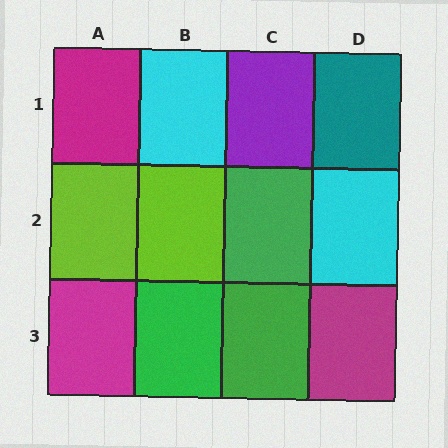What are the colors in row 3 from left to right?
Magenta, green, green, magenta.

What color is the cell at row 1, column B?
Cyan.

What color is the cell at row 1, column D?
Teal.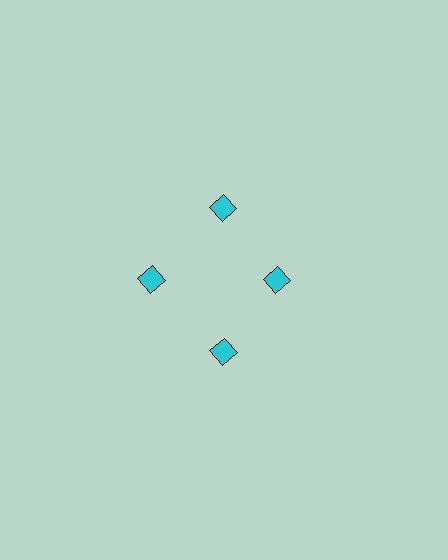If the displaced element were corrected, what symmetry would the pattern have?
It would have 4-fold rotational symmetry — the pattern would map onto itself every 90 degrees.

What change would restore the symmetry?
The symmetry would be restored by moving it outward, back onto the ring so that all 4 diamonds sit at equal angles and equal distance from the center.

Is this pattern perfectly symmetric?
No. The 4 cyan diamonds are arranged in a ring, but one element near the 3 o'clock position is pulled inward toward the center, breaking the 4-fold rotational symmetry.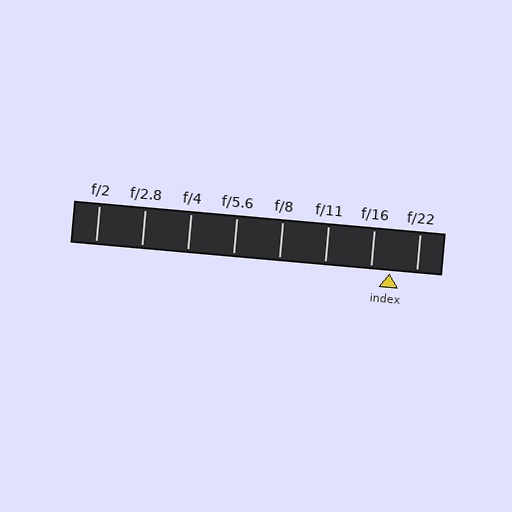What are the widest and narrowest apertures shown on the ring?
The widest aperture shown is f/2 and the narrowest is f/22.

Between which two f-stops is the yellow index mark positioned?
The index mark is between f/16 and f/22.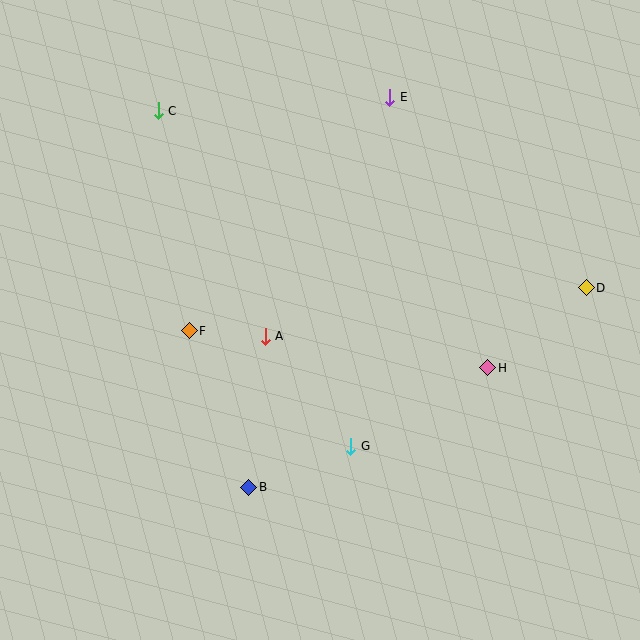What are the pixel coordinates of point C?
Point C is at (158, 111).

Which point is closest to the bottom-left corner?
Point B is closest to the bottom-left corner.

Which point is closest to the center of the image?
Point A at (265, 336) is closest to the center.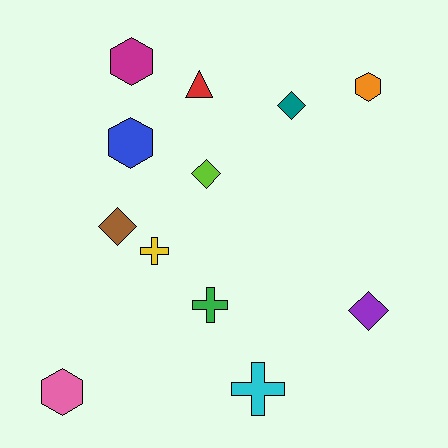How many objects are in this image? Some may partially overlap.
There are 12 objects.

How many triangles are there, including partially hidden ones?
There is 1 triangle.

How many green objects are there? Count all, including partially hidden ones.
There is 1 green object.